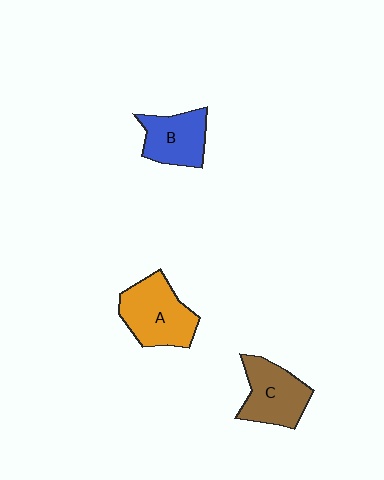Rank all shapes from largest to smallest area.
From largest to smallest: A (orange), C (brown), B (blue).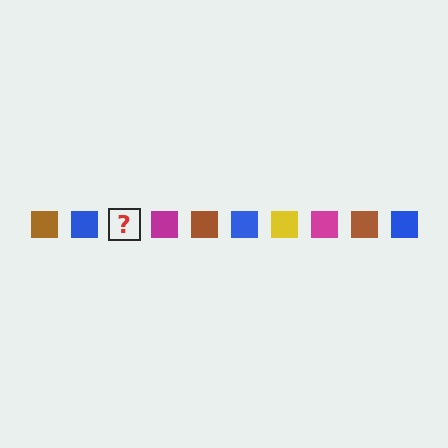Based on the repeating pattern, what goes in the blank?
The blank should be a yellow square.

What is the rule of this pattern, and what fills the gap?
The rule is that the pattern cycles through brown, blue, yellow, magenta squares. The gap should be filled with a yellow square.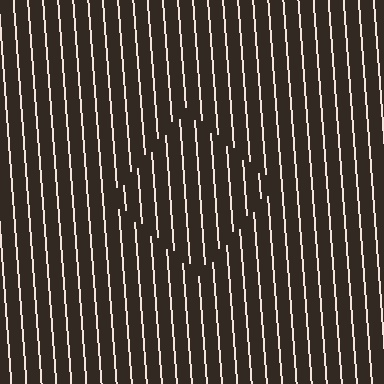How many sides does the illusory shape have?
4 sides — the line-ends trace a square.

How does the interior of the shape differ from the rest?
The interior of the shape contains the same grating, shifted by half a period — the contour is defined by the phase discontinuity where line-ends from the inner and outer gratings abut.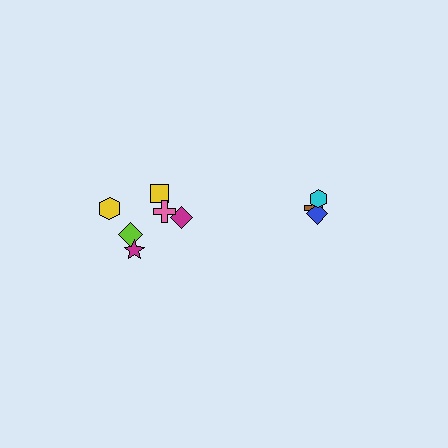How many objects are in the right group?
There are 3 objects.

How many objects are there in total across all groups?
There are 9 objects.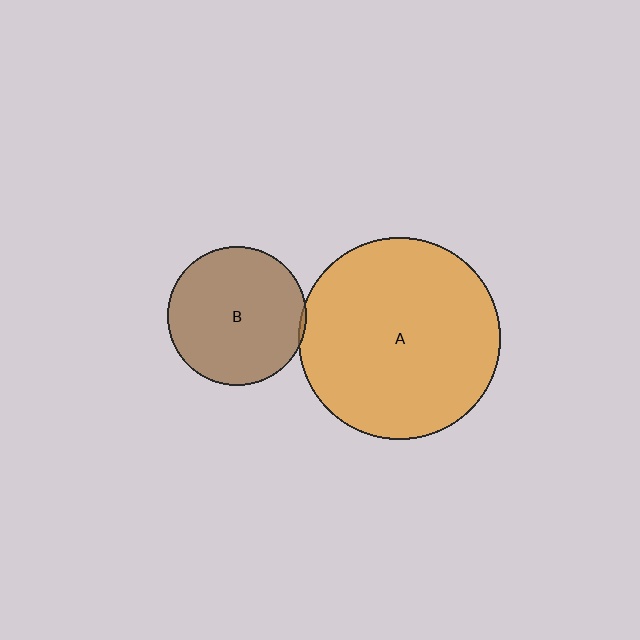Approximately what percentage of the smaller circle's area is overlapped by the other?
Approximately 5%.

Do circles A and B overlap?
Yes.